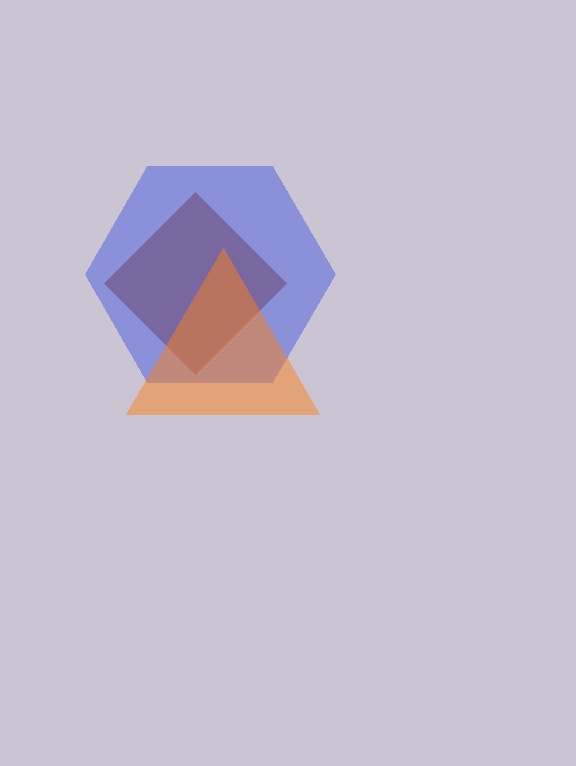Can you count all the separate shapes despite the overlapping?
Yes, there are 3 separate shapes.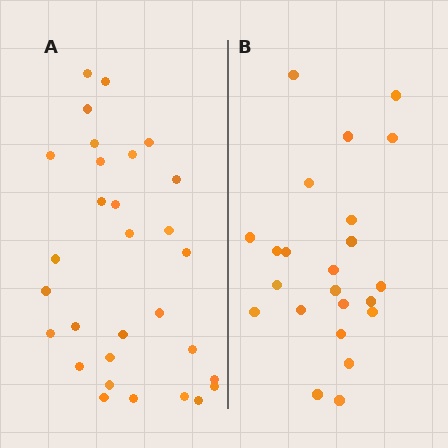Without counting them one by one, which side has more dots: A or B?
Region A (the left region) has more dots.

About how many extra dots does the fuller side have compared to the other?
Region A has roughly 8 or so more dots than region B.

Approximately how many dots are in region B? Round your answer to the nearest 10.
About 20 dots. (The exact count is 23, which rounds to 20.)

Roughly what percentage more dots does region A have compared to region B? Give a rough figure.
About 30% more.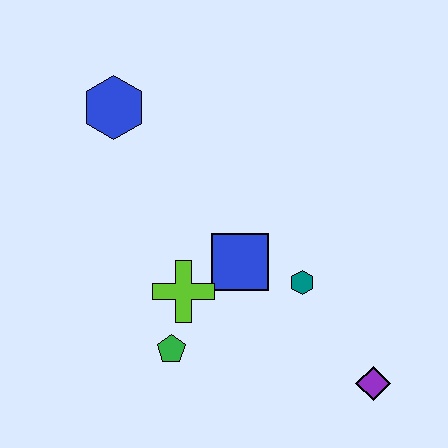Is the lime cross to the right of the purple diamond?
No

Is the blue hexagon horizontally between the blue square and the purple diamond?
No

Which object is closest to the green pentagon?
The lime cross is closest to the green pentagon.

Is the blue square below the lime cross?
No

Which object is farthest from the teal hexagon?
The blue hexagon is farthest from the teal hexagon.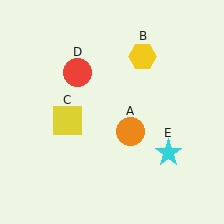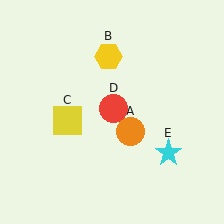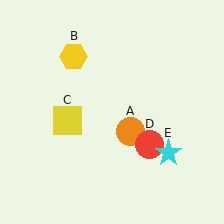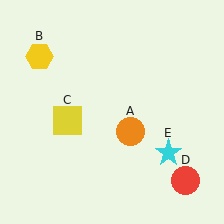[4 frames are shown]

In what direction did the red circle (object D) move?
The red circle (object D) moved down and to the right.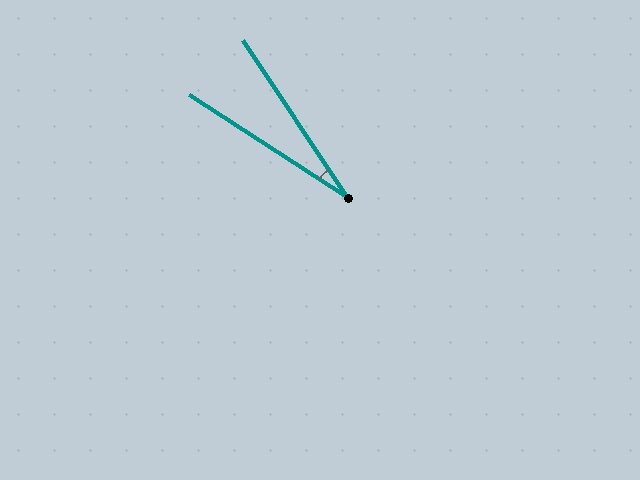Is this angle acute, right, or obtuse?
It is acute.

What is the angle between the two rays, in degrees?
Approximately 23 degrees.